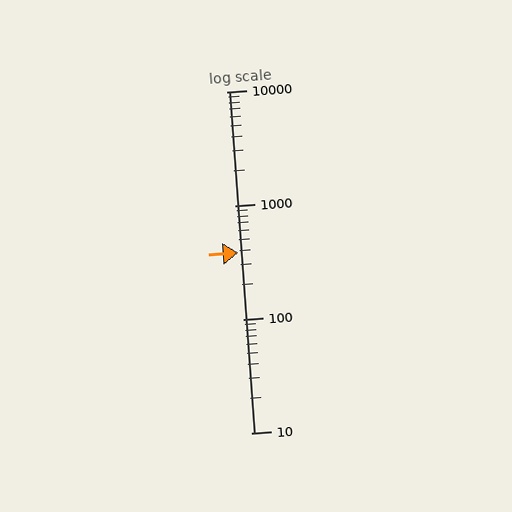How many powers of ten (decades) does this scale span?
The scale spans 3 decades, from 10 to 10000.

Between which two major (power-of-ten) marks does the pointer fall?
The pointer is between 100 and 1000.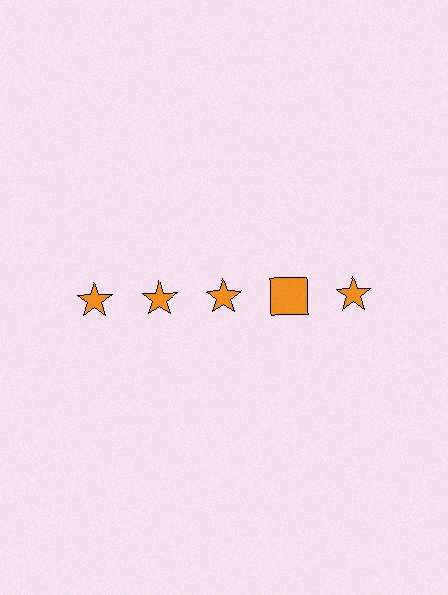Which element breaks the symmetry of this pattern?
The orange square in the top row, second from right column breaks the symmetry. All other shapes are orange stars.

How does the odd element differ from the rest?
It has a different shape: square instead of star.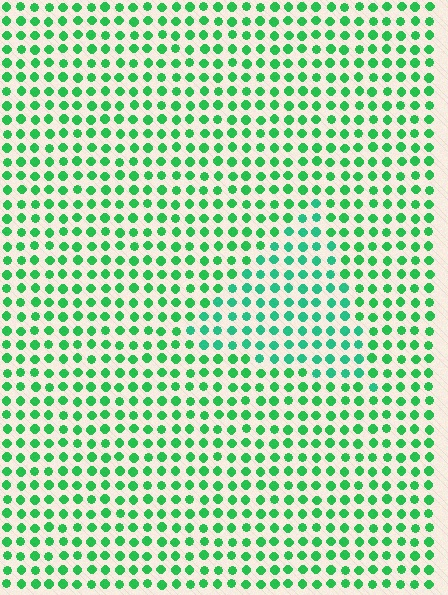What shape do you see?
I see a triangle.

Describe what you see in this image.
The image is filled with small green elements in a uniform arrangement. A triangle-shaped region is visible where the elements are tinted to a slightly different hue, forming a subtle color boundary.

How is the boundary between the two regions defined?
The boundary is defined purely by a slight shift in hue (about 22 degrees). Spacing, size, and orientation are identical on both sides.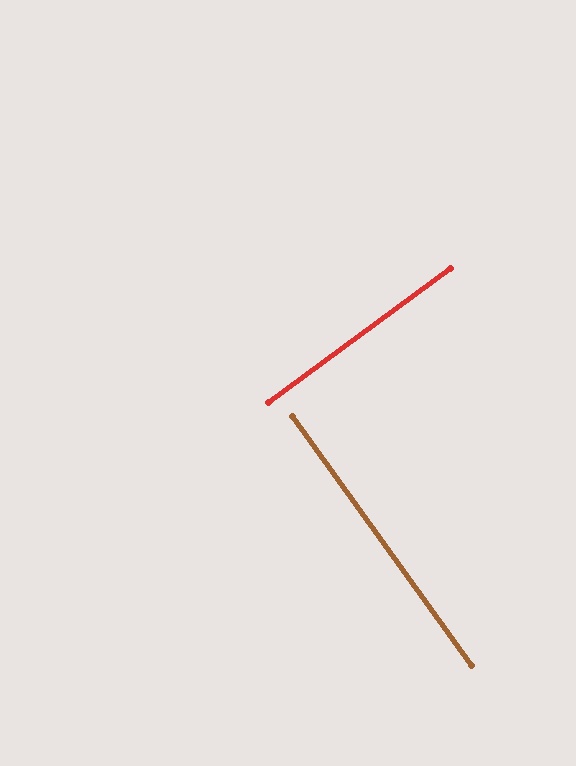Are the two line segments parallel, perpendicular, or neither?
Perpendicular — they meet at approximately 89°.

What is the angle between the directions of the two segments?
Approximately 89 degrees.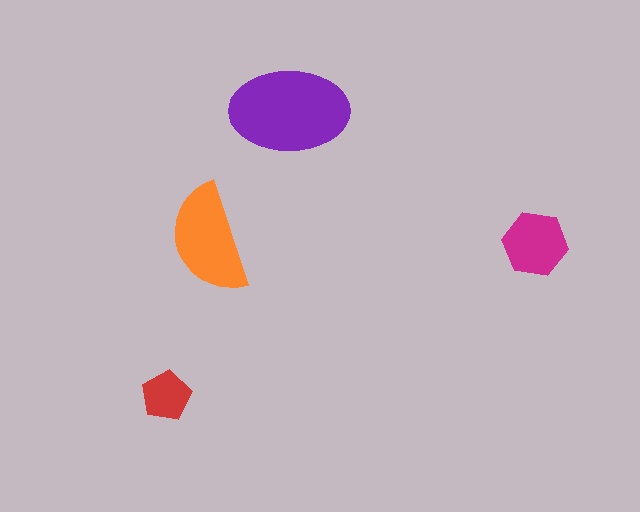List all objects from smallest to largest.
The red pentagon, the magenta hexagon, the orange semicircle, the purple ellipse.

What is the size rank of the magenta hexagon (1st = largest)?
3rd.